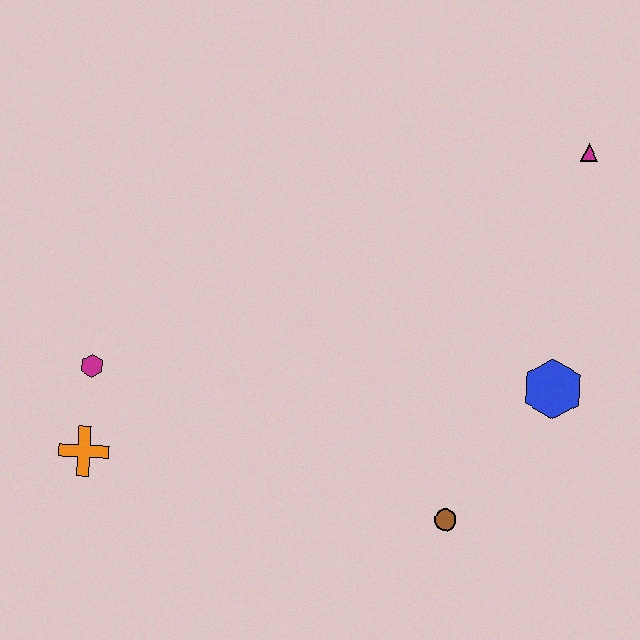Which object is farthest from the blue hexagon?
The orange cross is farthest from the blue hexagon.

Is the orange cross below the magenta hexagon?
Yes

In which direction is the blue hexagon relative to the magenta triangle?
The blue hexagon is below the magenta triangle.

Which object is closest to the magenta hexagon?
The orange cross is closest to the magenta hexagon.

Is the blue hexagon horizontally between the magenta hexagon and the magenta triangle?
Yes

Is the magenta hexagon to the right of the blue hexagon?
No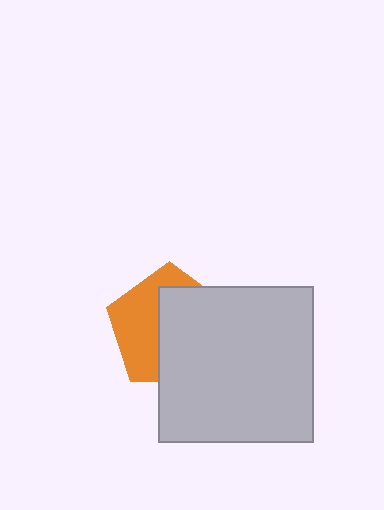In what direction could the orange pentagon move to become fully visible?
The orange pentagon could move left. That would shift it out from behind the light gray square entirely.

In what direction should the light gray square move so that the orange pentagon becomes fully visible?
The light gray square should move right. That is the shortest direction to clear the overlap and leave the orange pentagon fully visible.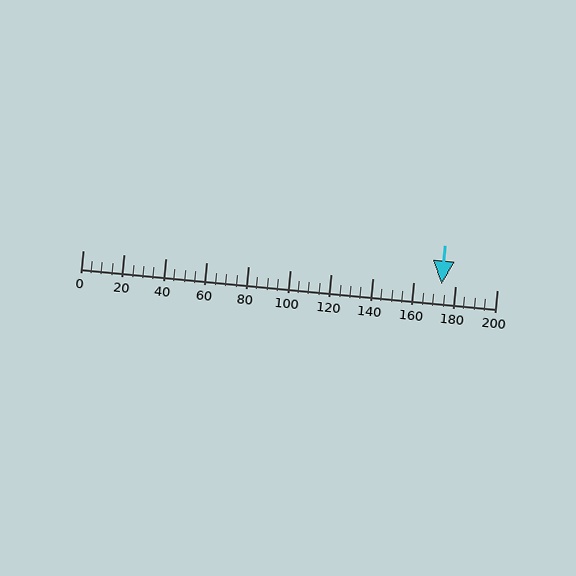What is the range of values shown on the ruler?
The ruler shows values from 0 to 200.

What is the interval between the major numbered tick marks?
The major tick marks are spaced 20 units apart.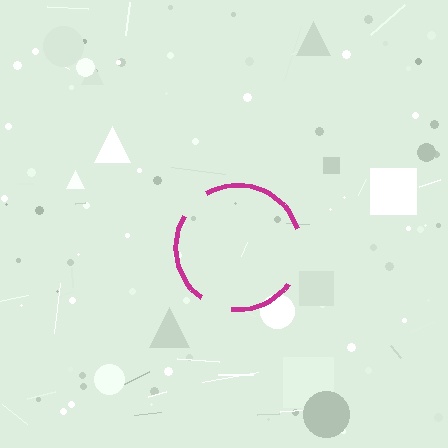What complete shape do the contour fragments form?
The contour fragments form a circle.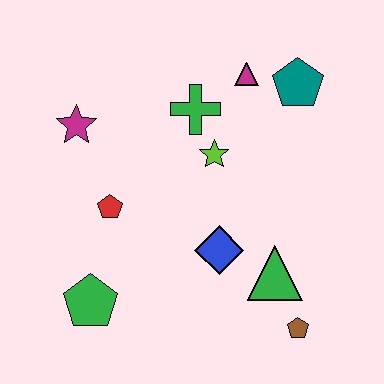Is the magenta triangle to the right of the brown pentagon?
No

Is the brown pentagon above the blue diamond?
No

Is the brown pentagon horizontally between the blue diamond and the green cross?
No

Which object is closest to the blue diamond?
The green triangle is closest to the blue diamond.